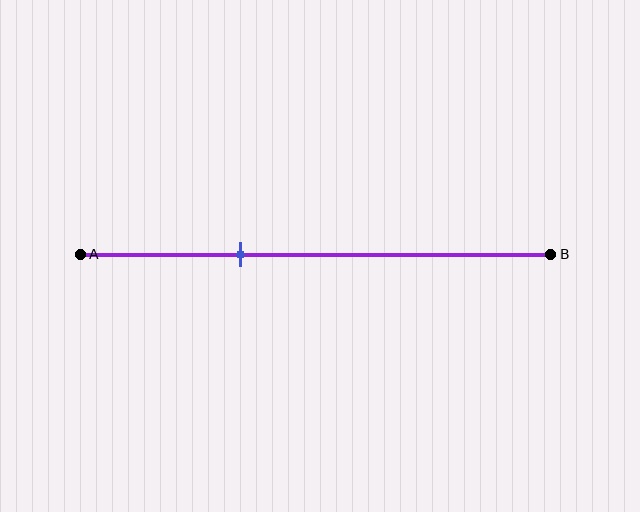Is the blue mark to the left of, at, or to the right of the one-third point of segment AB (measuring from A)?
The blue mark is approximately at the one-third point of segment AB.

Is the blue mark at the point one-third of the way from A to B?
Yes, the mark is approximately at the one-third point.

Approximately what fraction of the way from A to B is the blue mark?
The blue mark is approximately 35% of the way from A to B.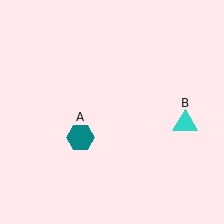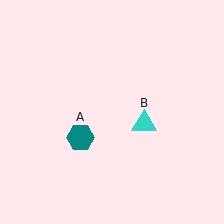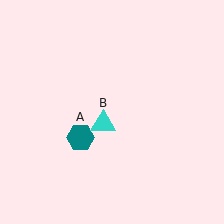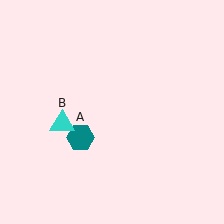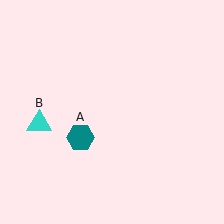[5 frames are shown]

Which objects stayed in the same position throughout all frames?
Teal hexagon (object A) remained stationary.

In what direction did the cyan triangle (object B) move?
The cyan triangle (object B) moved left.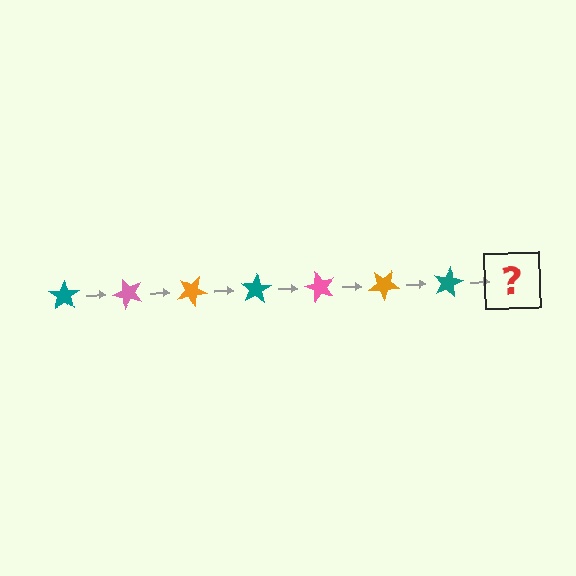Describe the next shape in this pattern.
It should be a pink star, rotated 350 degrees from the start.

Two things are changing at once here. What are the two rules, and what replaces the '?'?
The two rules are that it rotates 50 degrees each step and the color cycles through teal, pink, and orange. The '?' should be a pink star, rotated 350 degrees from the start.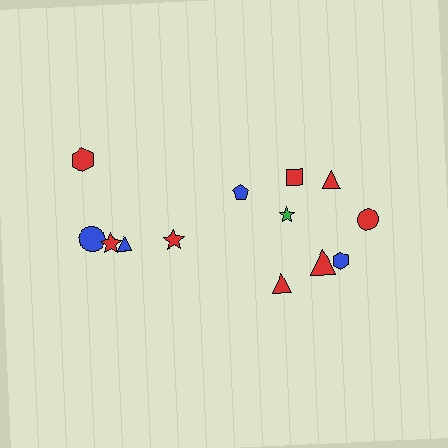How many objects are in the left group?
There are 5 objects.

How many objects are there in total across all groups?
There are 13 objects.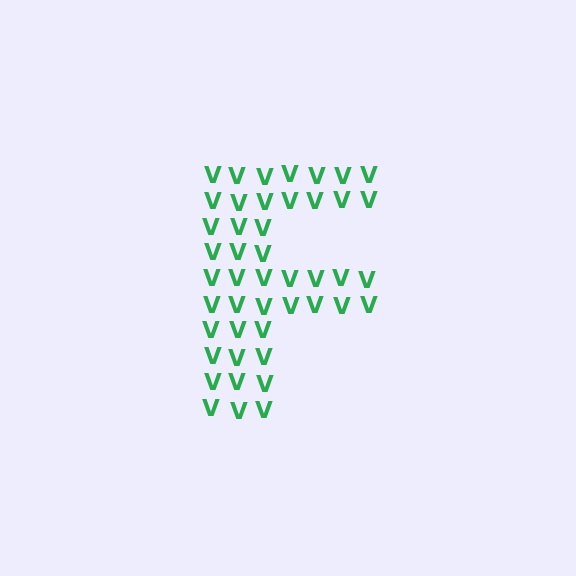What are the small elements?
The small elements are letter V's.